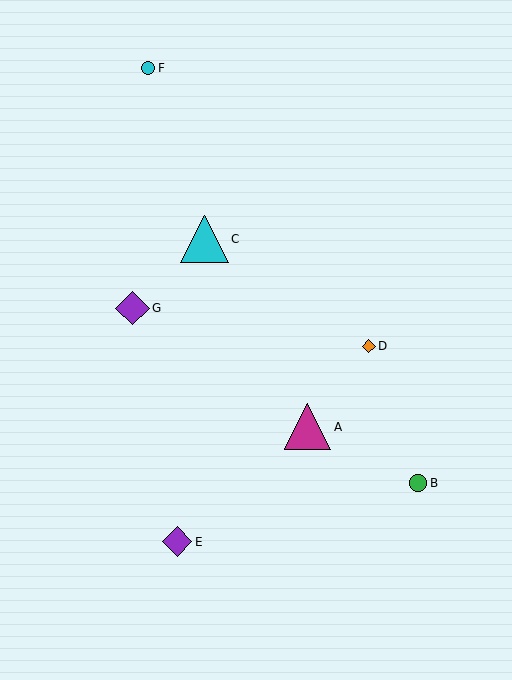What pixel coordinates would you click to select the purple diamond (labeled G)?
Click at (132, 308) to select the purple diamond G.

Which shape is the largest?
The cyan triangle (labeled C) is the largest.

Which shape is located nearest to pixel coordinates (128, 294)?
The purple diamond (labeled G) at (132, 308) is nearest to that location.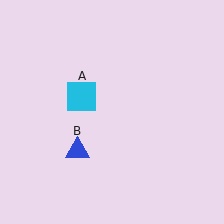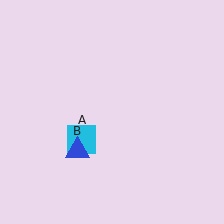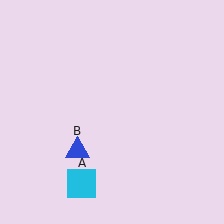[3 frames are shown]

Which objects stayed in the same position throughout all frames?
Blue triangle (object B) remained stationary.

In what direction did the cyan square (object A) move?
The cyan square (object A) moved down.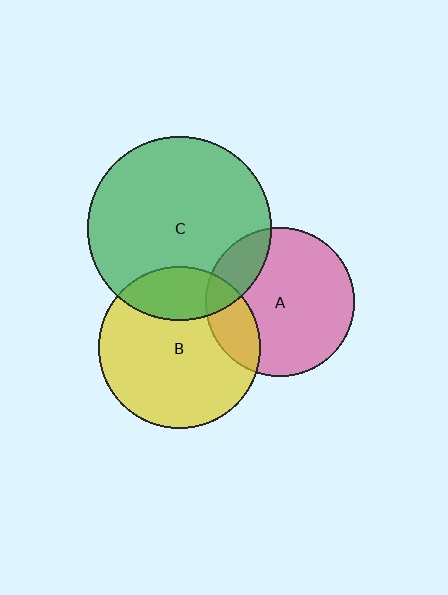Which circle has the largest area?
Circle C (green).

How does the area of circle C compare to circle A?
Approximately 1.5 times.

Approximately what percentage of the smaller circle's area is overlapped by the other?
Approximately 25%.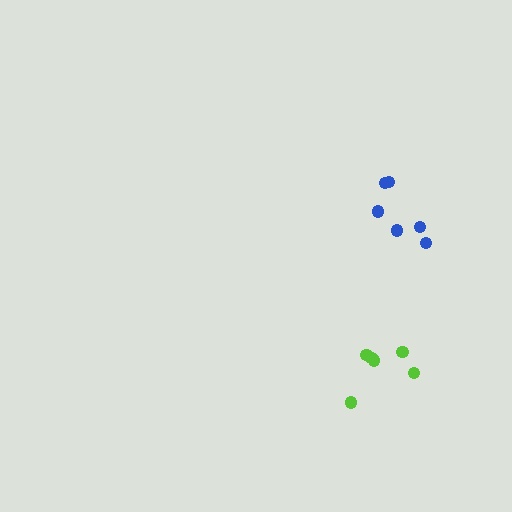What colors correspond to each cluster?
The clusters are colored: blue, lime.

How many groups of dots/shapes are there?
There are 2 groups.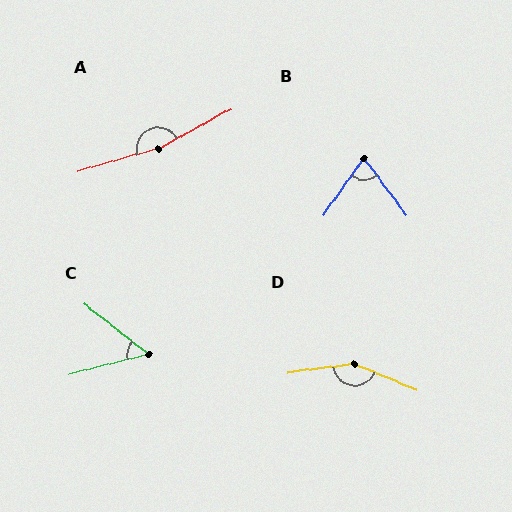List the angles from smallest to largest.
C (52°), B (72°), D (150°), A (167°).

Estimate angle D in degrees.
Approximately 150 degrees.